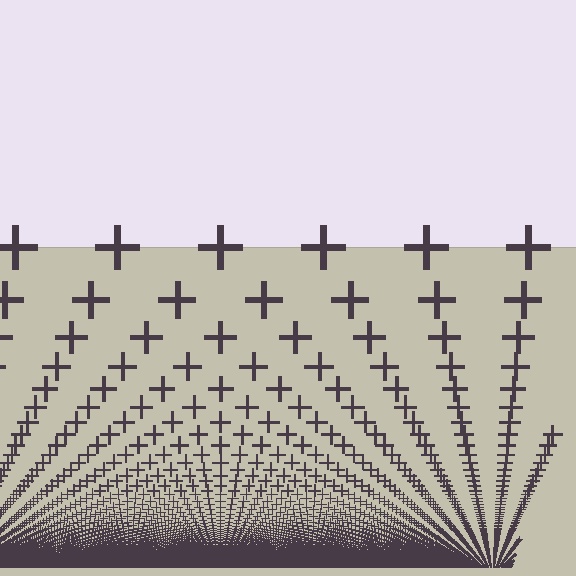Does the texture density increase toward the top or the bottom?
Density increases toward the bottom.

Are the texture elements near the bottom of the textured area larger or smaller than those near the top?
Smaller. The gradient is inverted — elements near the bottom are smaller and denser.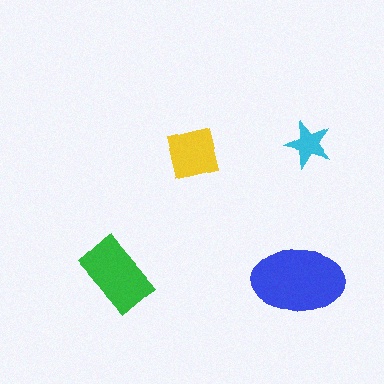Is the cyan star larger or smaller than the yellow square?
Smaller.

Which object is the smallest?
The cyan star.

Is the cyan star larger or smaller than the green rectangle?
Smaller.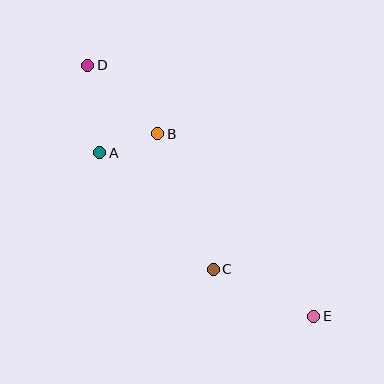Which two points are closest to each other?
Points A and B are closest to each other.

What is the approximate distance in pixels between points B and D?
The distance between B and D is approximately 98 pixels.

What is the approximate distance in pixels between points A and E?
The distance between A and E is approximately 269 pixels.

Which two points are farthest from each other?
Points D and E are farthest from each other.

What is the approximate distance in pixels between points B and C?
The distance between B and C is approximately 147 pixels.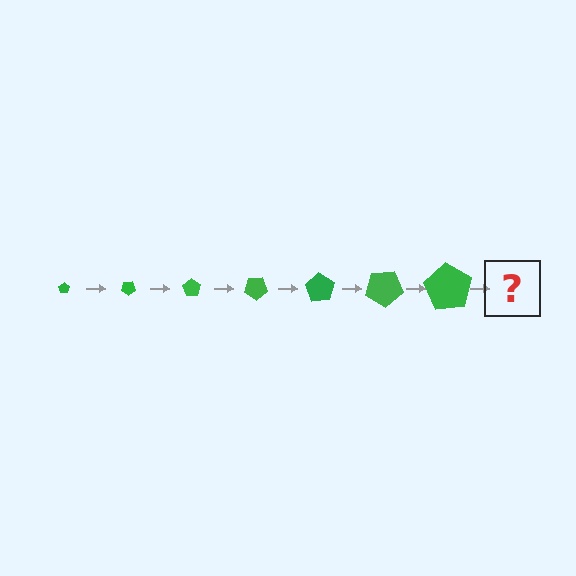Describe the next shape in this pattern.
It should be a pentagon, larger than the previous one and rotated 245 degrees from the start.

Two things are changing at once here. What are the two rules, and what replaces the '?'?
The two rules are that the pentagon grows larger each step and it rotates 35 degrees each step. The '?' should be a pentagon, larger than the previous one and rotated 245 degrees from the start.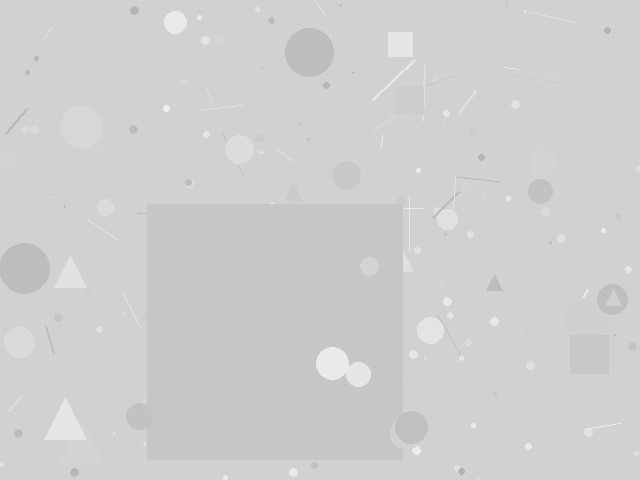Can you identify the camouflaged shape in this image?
The camouflaged shape is a square.